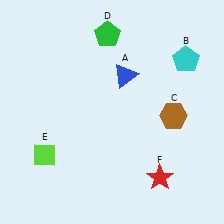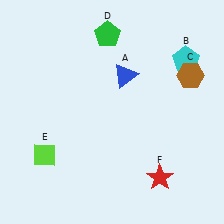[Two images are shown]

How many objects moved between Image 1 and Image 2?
1 object moved between the two images.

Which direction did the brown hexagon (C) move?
The brown hexagon (C) moved up.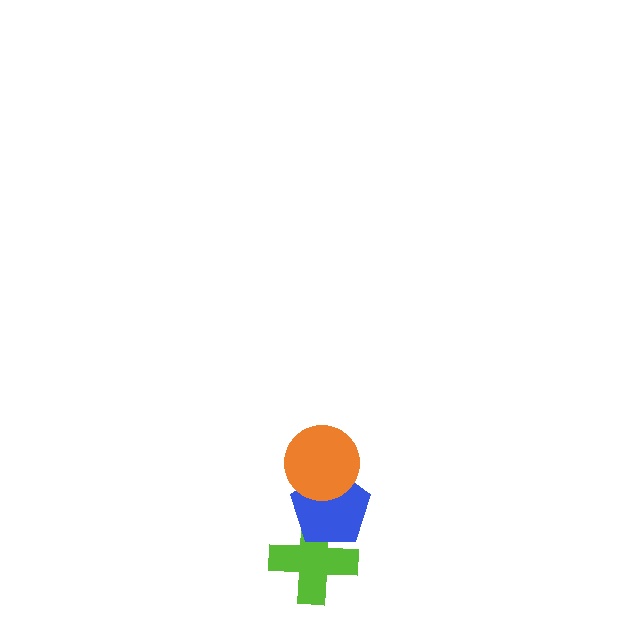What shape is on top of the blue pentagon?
The orange circle is on top of the blue pentagon.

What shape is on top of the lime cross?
The blue pentagon is on top of the lime cross.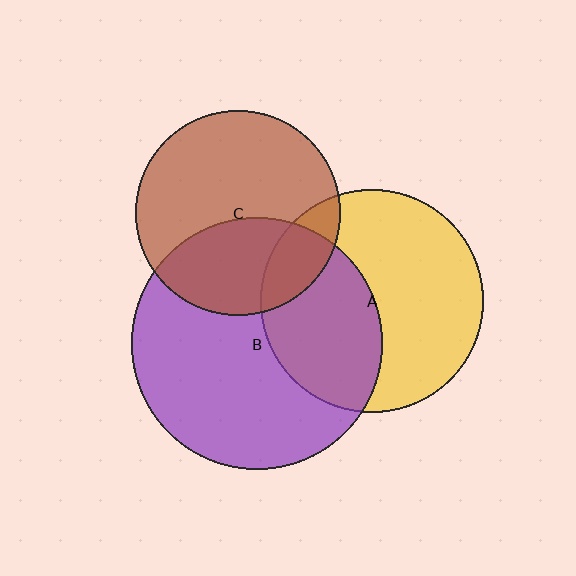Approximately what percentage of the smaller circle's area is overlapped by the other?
Approximately 40%.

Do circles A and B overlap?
Yes.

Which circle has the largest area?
Circle B (purple).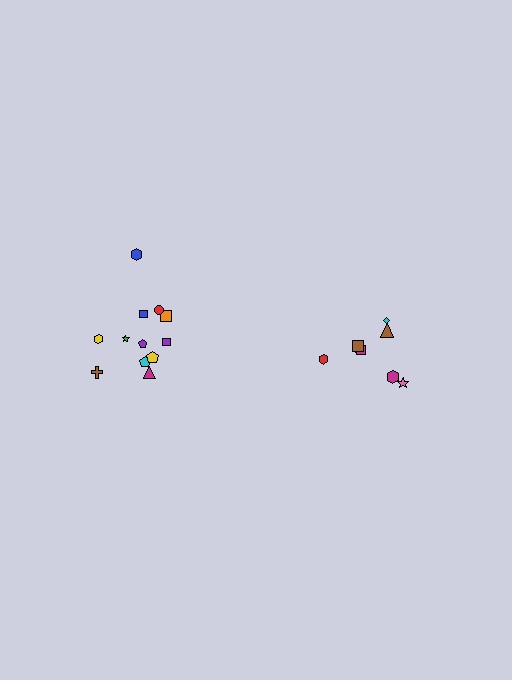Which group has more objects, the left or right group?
The left group.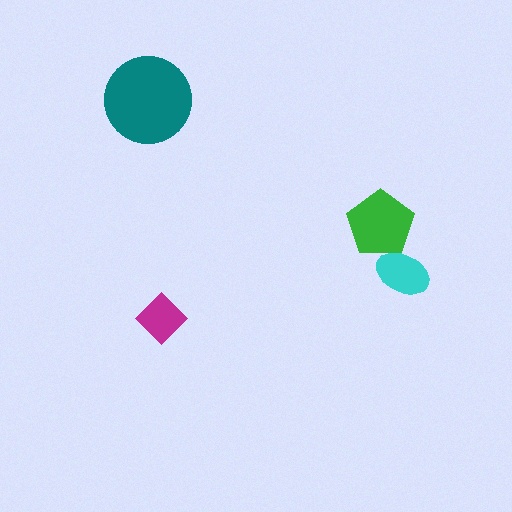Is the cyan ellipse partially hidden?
Yes, it is partially covered by another shape.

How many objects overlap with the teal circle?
0 objects overlap with the teal circle.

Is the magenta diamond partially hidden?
No, no other shape covers it.